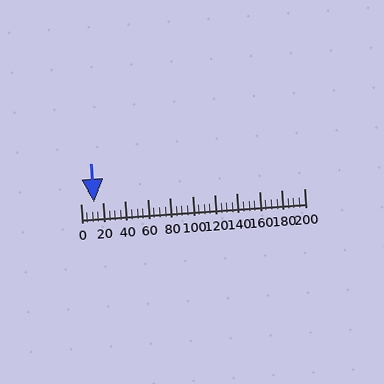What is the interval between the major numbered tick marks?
The major tick marks are spaced 20 units apart.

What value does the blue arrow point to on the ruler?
The blue arrow points to approximately 12.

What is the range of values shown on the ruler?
The ruler shows values from 0 to 200.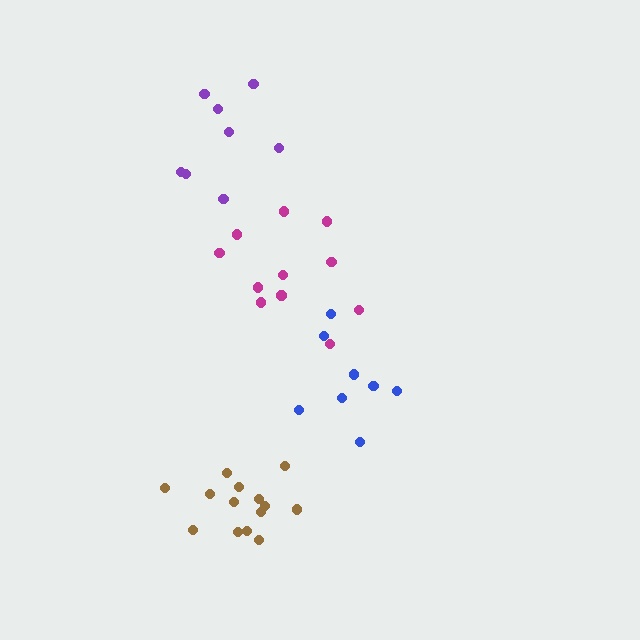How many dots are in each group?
Group 1: 11 dots, Group 2: 8 dots, Group 3: 14 dots, Group 4: 8 dots (41 total).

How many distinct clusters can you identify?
There are 4 distinct clusters.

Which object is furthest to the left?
The purple cluster is leftmost.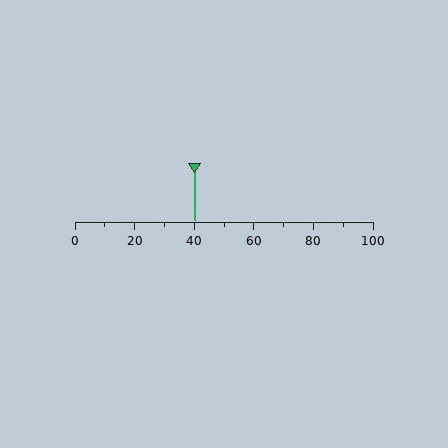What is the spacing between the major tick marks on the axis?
The major ticks are spaced 20 apart.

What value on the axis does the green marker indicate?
The marker indicates approximately 40.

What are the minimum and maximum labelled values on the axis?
The axis runs from 0 to 100.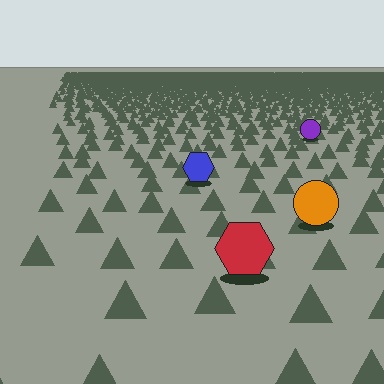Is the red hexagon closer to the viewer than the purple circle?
Yes. The red hexagon is closer — you can tell from the texture gradient: the ground texture is coarser near it.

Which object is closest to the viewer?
The red hexagon is closest. The texture marks near it are larger and more spread out.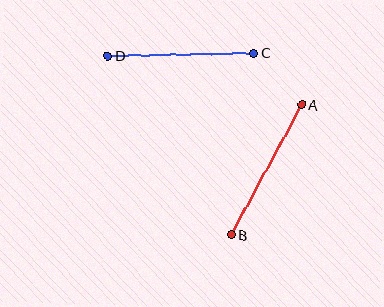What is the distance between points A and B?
The distance is approximately 148 pixels.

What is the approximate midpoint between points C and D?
The midpoint is at approximately (181, 54) pixels.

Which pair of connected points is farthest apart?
Points A and B are farthest apart.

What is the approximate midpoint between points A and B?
The midpoint is at approximately (266, 170) pixels.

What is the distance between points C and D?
The distance is approximately 146 pixels.